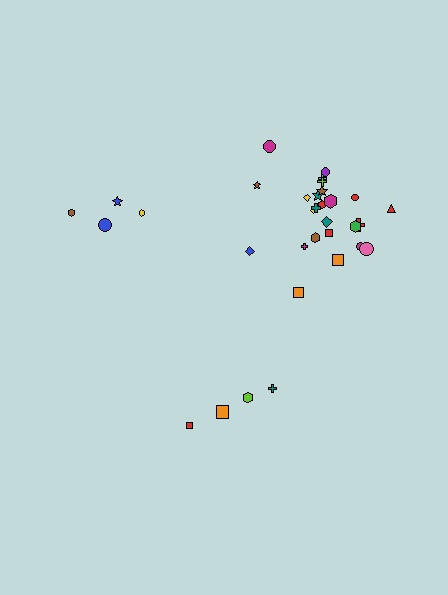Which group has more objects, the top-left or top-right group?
The top-right group.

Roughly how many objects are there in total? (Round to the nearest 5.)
Roughly 35 objects in total.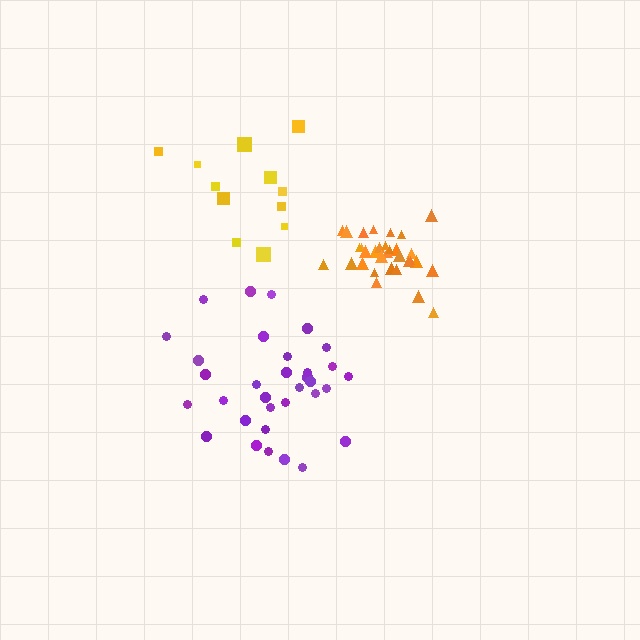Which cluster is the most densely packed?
Orange.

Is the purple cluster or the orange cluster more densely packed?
Orange.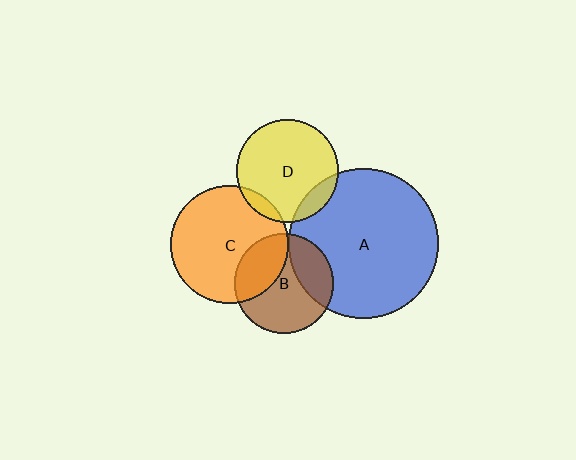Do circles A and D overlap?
Yes.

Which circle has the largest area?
Circle A (blue).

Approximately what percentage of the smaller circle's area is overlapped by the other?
Approximately 10%.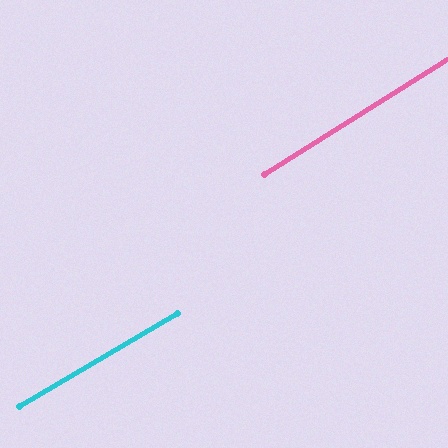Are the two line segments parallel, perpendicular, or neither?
Parallel — their directions differ by only 1.9°.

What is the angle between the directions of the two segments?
Approximately 2 degrees.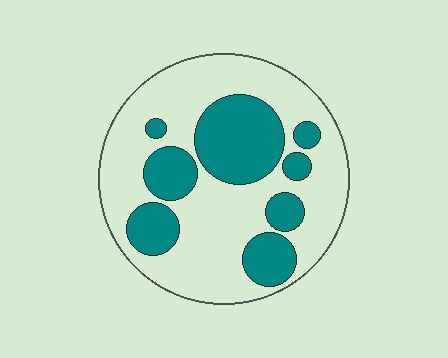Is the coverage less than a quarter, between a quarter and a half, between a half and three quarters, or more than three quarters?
Between a quarter and a half.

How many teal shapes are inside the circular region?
8.